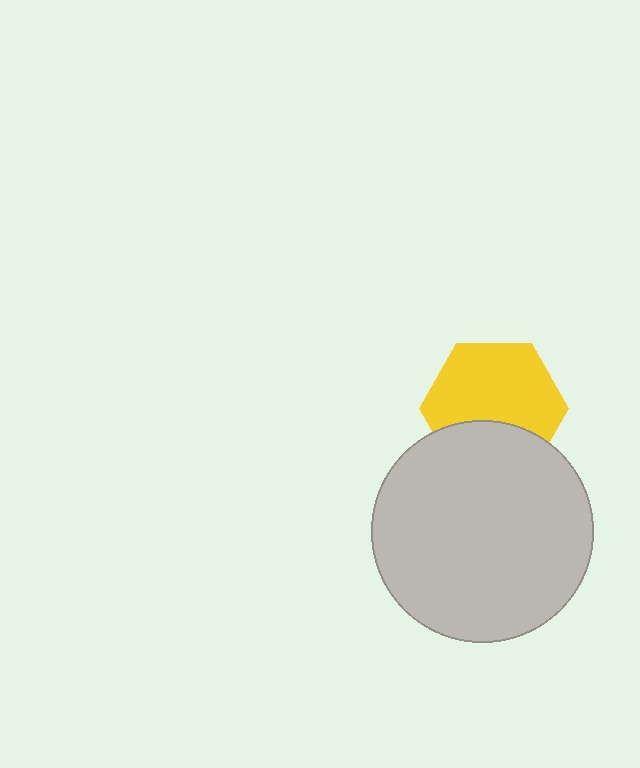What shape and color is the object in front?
The object in front is a light gray circle.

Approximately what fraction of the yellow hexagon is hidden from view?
Roughly 33% of the yellow hexagon is hidden behind the light gray circle.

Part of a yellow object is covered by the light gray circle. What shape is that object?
It is a hexagon.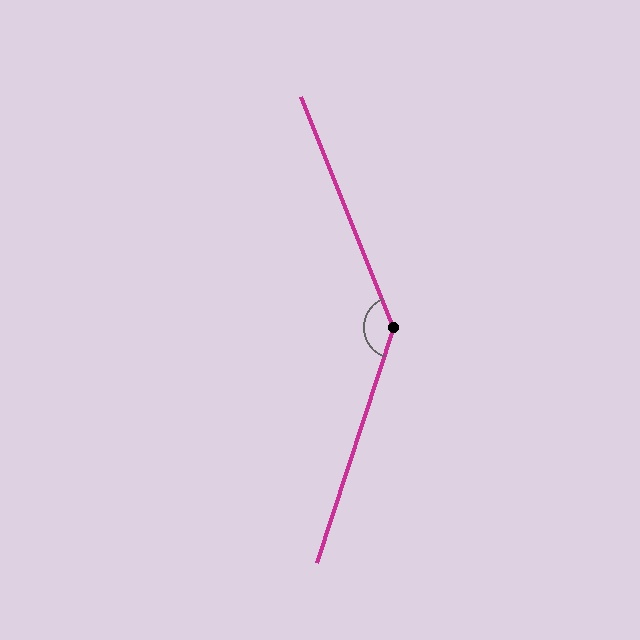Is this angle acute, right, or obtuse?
It is obtuse.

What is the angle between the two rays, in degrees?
Approximately 140 degrees.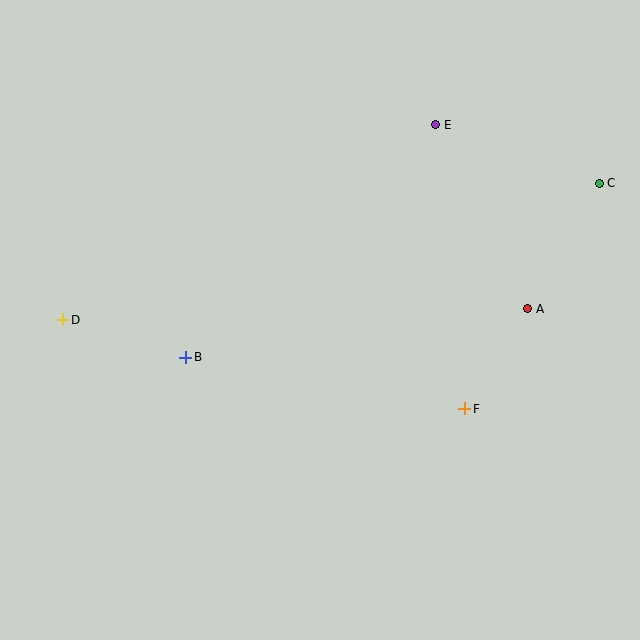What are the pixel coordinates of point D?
Point D is at (63, 320).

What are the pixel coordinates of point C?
Point C is at (599, 183).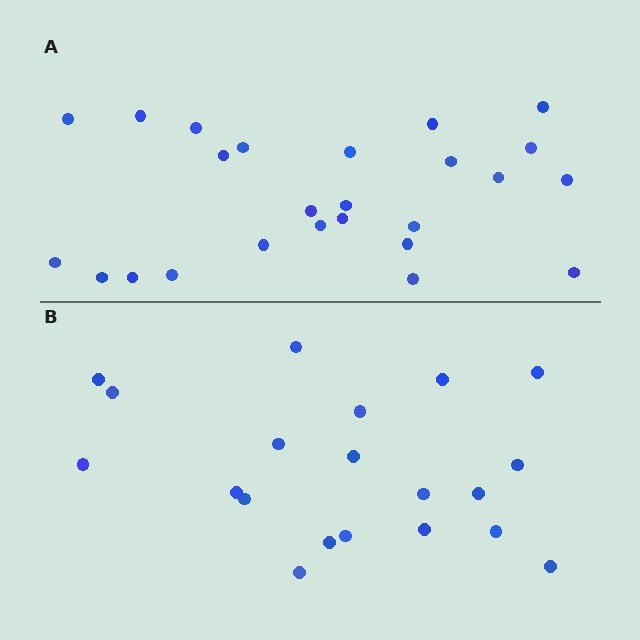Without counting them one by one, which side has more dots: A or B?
Region A (the top region) has more dots.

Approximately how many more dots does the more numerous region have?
Region A has about 5 more dots than region B.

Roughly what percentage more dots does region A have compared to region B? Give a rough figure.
About 25% more.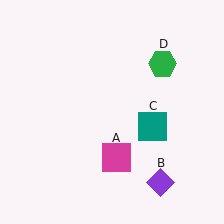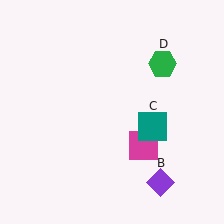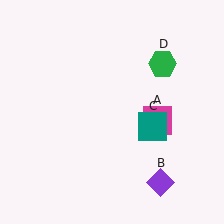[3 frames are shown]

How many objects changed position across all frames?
1 object changed position: magenta square (object A).